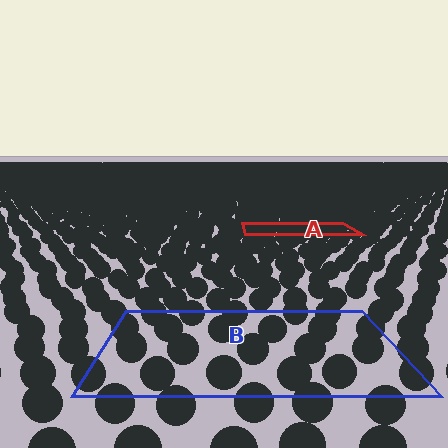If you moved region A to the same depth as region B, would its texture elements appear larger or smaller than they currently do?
They would appear larger. At a closer depth, the same texture elements are projected at a bigger on-screen size.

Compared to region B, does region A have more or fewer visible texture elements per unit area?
Region A has more texture elements per unit area — they are packed more densely because it is farther away.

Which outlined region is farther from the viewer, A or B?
Region A is farther from the viewer — the texture elements inside it appear smaller and more densely packed.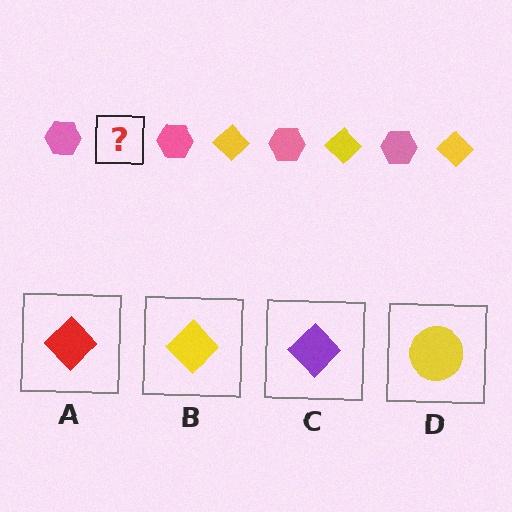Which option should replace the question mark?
Option B.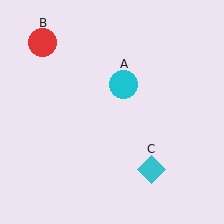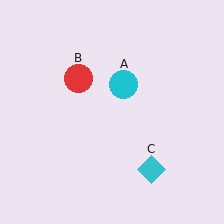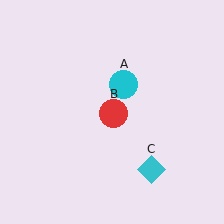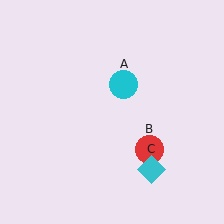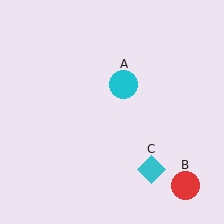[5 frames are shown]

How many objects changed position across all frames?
1 object changed position: red circle (object B).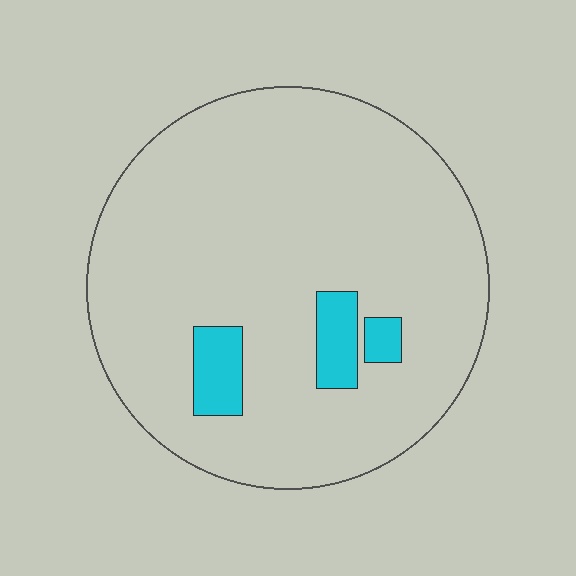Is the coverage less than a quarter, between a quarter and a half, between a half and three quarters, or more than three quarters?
Less than a quarter.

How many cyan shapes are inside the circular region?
3.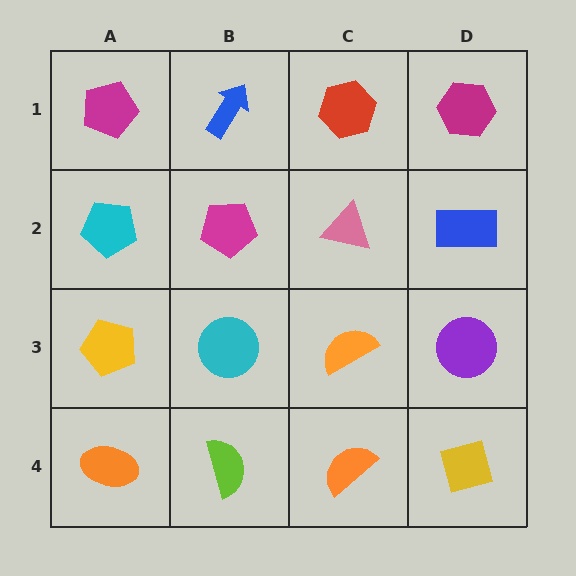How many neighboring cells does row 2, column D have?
3.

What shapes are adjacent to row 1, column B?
A magenta pentagon (row 2, column B), a magenta pentagon (row 1, column A), a red hexagon (row 1, column C).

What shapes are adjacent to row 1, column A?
A cyan pentagon (row 2, column A), a blue arrow (row 1, column B).